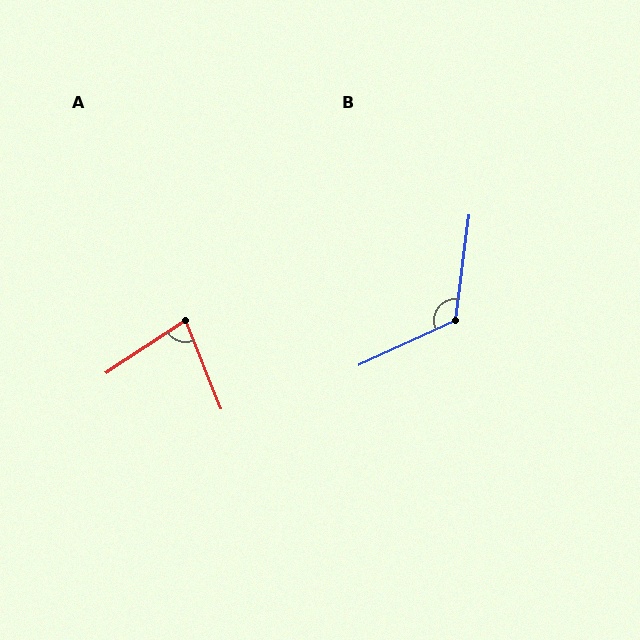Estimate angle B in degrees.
Approximately 122 degrees.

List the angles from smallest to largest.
A (78°), B (122°).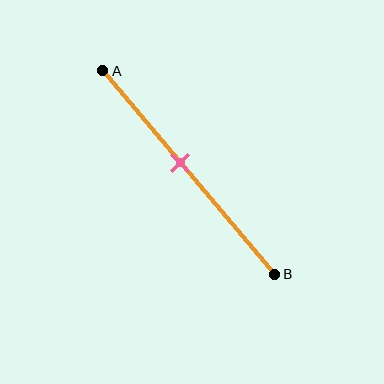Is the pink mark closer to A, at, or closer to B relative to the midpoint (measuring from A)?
The pink mark is closer to point A than the midpoint of segment AB.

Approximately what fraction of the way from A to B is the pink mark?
The pink mark is approximately 45% of the way from A to B.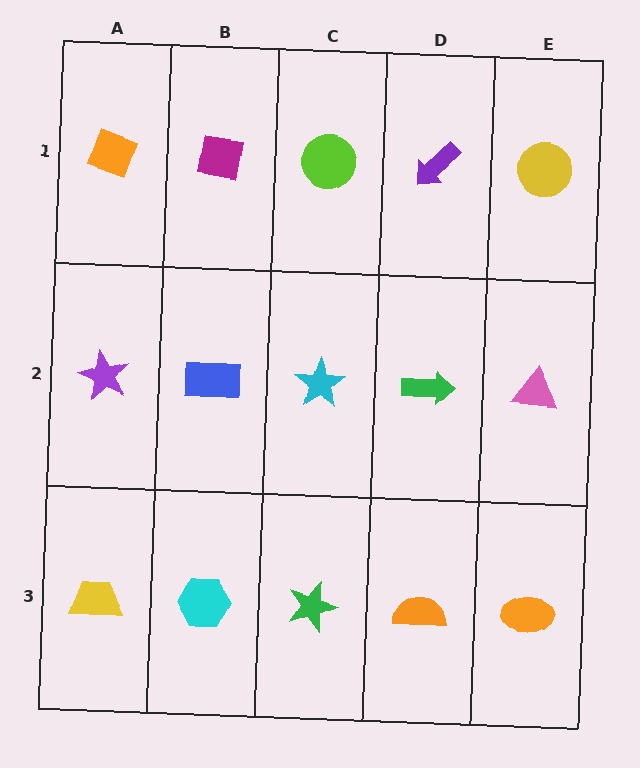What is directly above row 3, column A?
A purple star.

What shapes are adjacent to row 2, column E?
A yellow circle (row 1, column E), an orange ellipse (row 3, column E), a green arrow (row 2, column D).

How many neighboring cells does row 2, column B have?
4.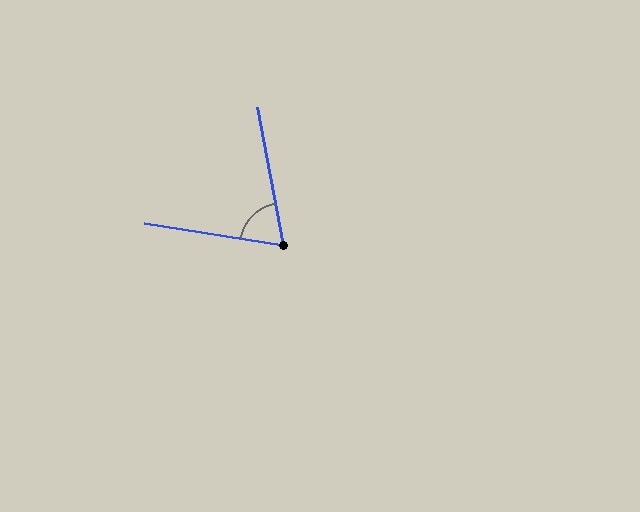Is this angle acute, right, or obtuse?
It is acute.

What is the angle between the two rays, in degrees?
Approximately 70 degrees.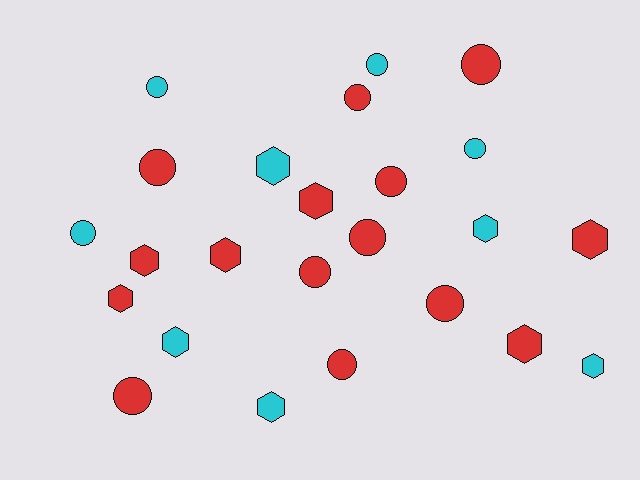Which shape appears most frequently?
Circle, with 13 objects.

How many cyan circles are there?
There are 4 cyan circles.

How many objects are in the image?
There are 24 objects.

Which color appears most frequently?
Red, with 15 objects.